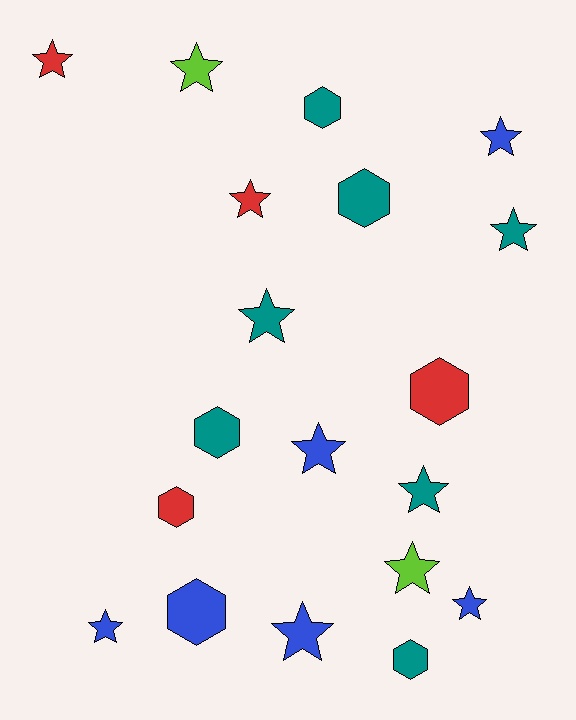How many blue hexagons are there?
There is 1 blue hexagon.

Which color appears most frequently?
Teal, with 7 objects.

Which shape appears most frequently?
Star, with 12 objects.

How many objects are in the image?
There are 19 objects.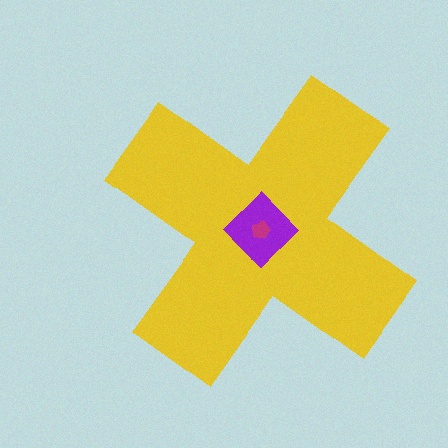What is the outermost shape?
The yellow cross.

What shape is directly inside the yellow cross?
The purple diamond.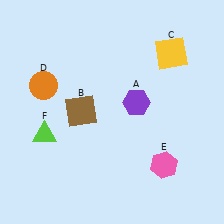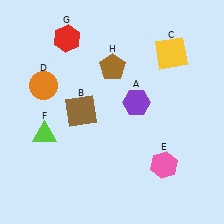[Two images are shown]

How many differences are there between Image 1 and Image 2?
There are 2 differences between the two images.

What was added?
A red hexagon (G), a brown pentagon (H) were added in Image 2.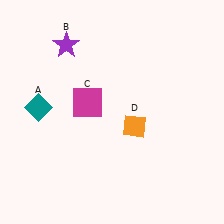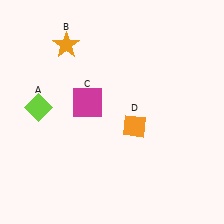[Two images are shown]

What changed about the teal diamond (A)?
In Image 1, A is teal. In Image 2, it changed to lime.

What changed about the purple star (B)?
In Image 1, B is purple. In Image 2, it changed to orange.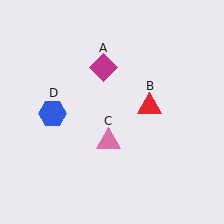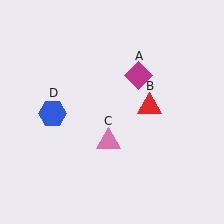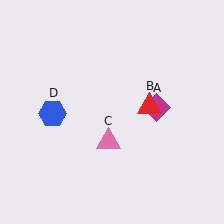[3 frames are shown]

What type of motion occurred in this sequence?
The magenta diamond (object A) rotated clockwise around the center of the scene.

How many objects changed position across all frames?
1 object changed position: magenta diamond (object A).